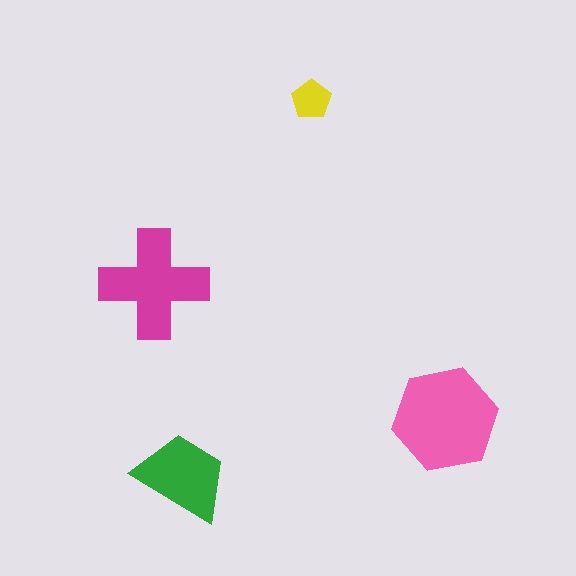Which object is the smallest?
The yellow pentagon.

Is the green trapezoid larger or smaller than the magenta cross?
Smaller.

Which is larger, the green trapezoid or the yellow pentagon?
The green trapezoid.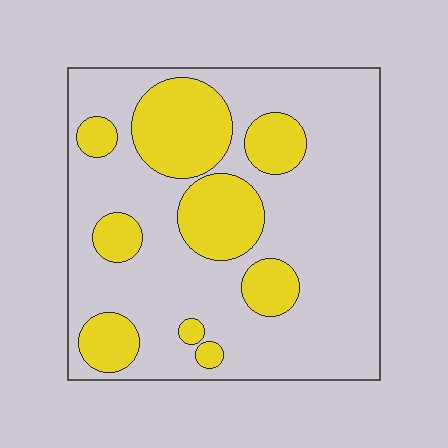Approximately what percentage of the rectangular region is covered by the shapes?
Approximately 30%.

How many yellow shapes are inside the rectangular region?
9.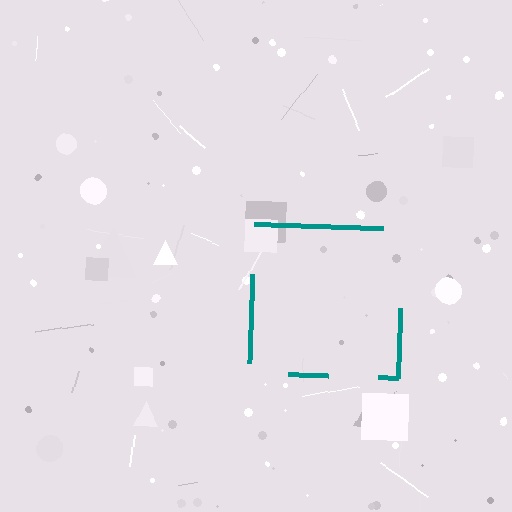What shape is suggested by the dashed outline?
The dashed outline suggests a square.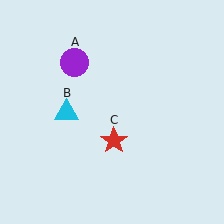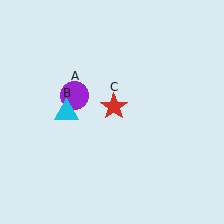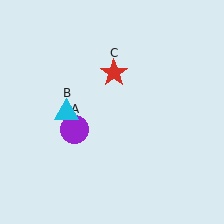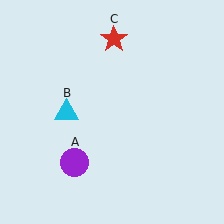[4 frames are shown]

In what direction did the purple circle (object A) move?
The purple circle (object A) moved down.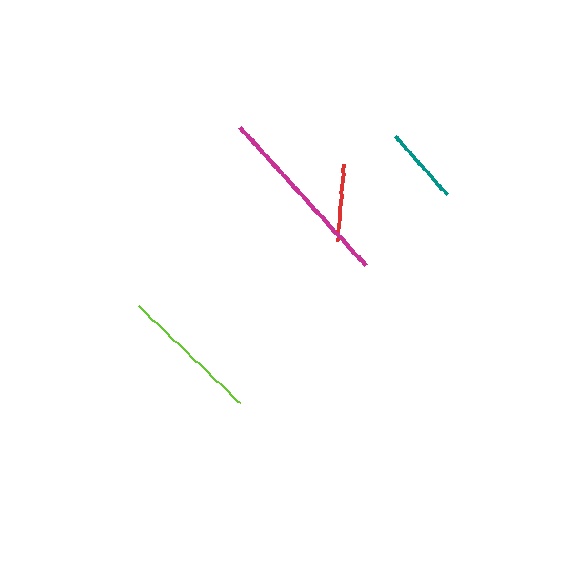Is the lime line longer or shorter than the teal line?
The lime line is longer than the teal line.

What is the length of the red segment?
The red segment is approximately 77 pixels long.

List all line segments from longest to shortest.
From longest to shortest: magenta, lime, teal, red.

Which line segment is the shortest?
The red line is the shortest at approximately 77 pixels.